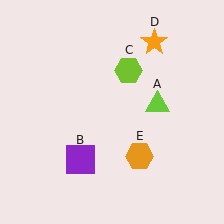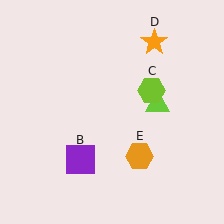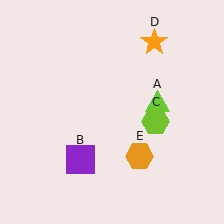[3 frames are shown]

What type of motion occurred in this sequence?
The lime hexagon (object C) rotated clockwise around the center of the scene.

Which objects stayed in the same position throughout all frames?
Lime triangle (object A) and purple square (object B) and orange star (object D) and orange hexagon (object E) remained stationary.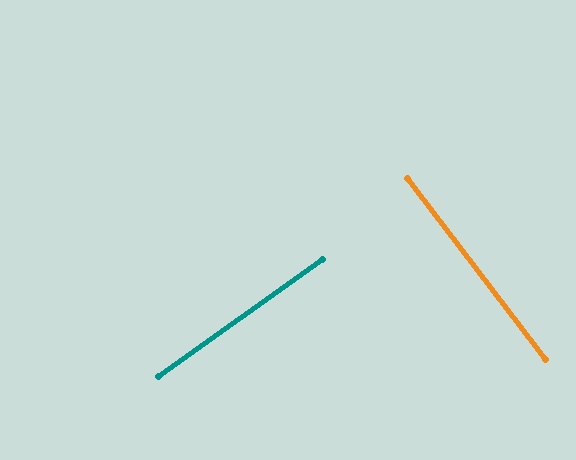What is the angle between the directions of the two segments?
Approximately 88 degrees.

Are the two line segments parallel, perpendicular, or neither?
Perpendicular — they meet at approximately 88°.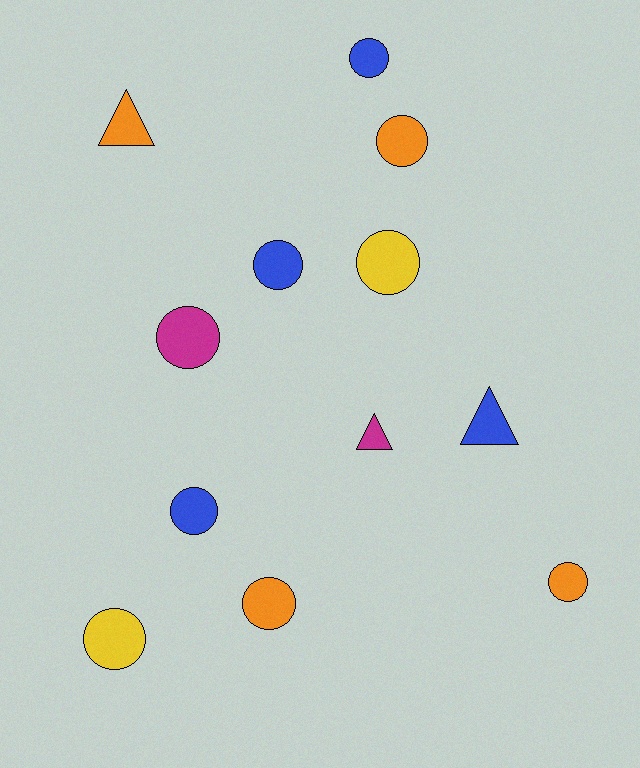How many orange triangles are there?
There is 1 orange triangle.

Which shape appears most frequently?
Circle, with 9 objects.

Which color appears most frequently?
Blue, with 4 objects.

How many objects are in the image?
There are 12 objects.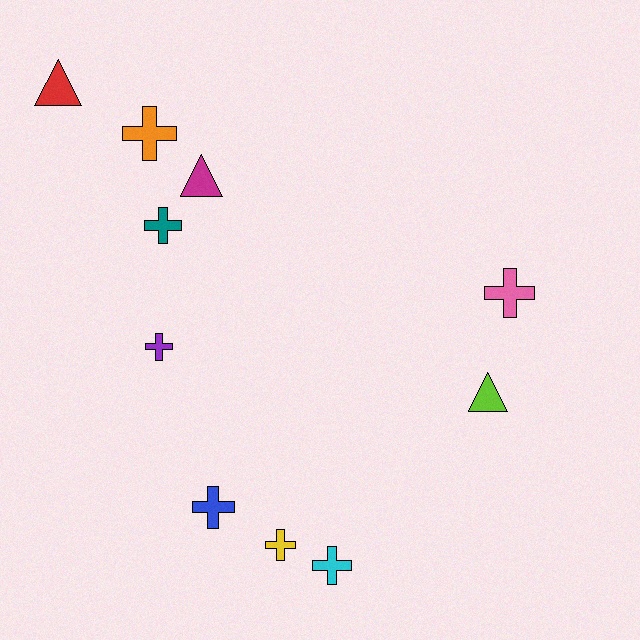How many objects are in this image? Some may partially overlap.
There are 10 objects.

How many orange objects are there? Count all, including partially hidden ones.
There is 1 orange object.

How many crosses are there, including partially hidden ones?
There are 7 crosses.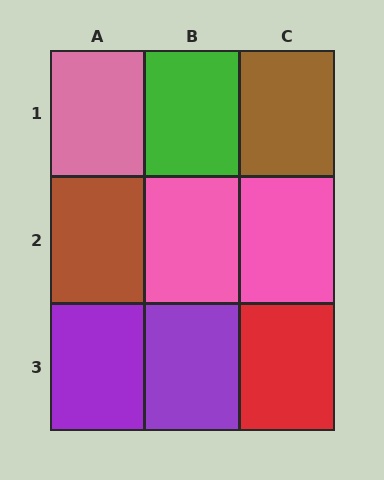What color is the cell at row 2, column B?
Pink.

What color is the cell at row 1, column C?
Brown.